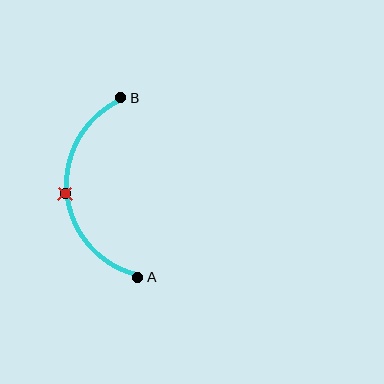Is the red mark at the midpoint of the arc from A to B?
Yes. The red mark lies on the arc at equal arc-length from both A and B — it is the arc midpoint.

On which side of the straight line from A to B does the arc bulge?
The arc bulges to the left of the straight line connecting A and B.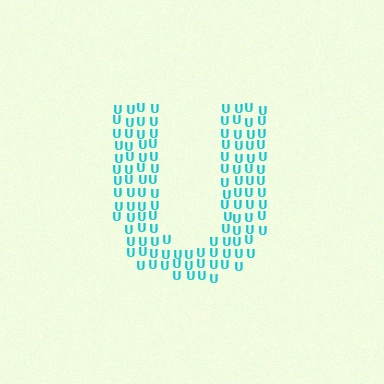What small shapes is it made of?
It is made of small letter U's.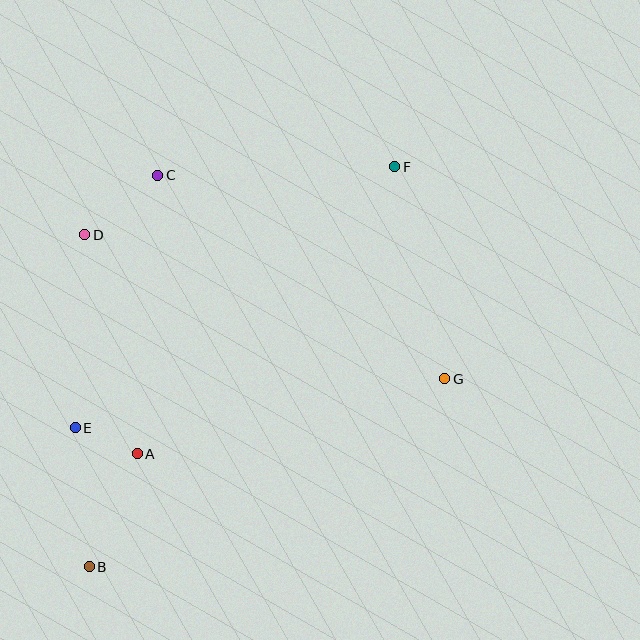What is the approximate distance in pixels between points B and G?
The distance between B and G is approximately 402 pixels.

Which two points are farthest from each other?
Points B and F are farthest from each other.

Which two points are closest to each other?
Points A and E are closest to each other.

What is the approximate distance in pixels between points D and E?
The distance between D and E is approximately 193 pixels.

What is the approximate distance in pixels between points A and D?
The distance between A and D is approximately 225 pixels.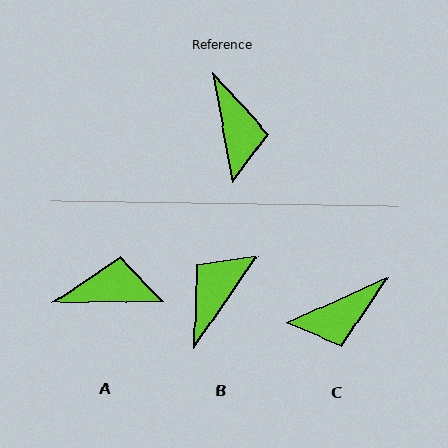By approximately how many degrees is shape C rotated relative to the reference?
Approximately 76 degrees clockwise.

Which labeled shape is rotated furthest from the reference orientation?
B, about 135 degrees away.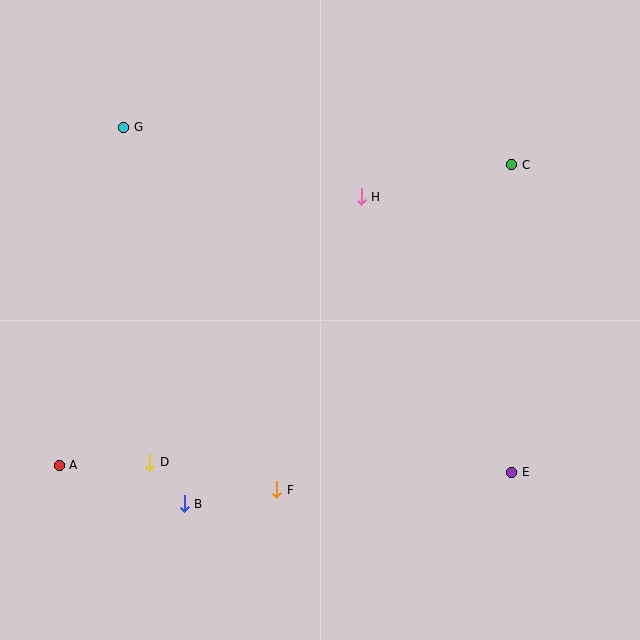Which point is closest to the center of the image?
Point H at (361, 197) is closest to the center.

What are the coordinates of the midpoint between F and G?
The midpoint between F and G is at (200, 309).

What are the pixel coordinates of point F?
Point F is at (277, 490).